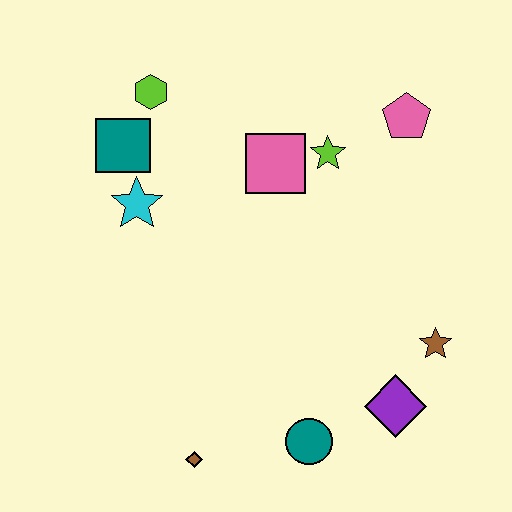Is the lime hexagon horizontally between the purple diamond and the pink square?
No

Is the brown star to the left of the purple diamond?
No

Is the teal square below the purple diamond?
No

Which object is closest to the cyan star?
The teal square is closest to the cyan star.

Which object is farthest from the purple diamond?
The lime hexagon is farthest from the purple diamond.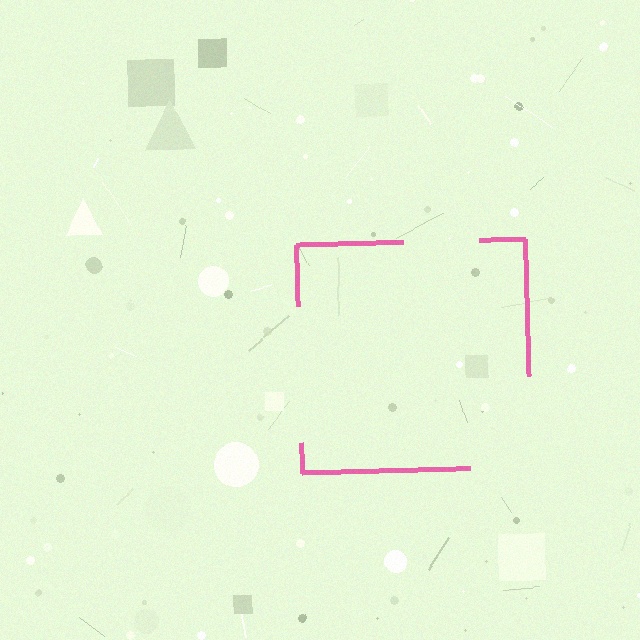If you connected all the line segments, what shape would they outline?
They would outline a square.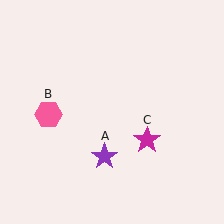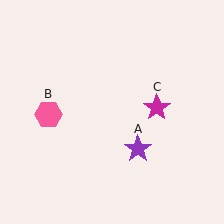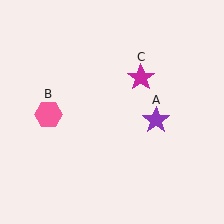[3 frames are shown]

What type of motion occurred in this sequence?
The purple star (object A), magenta star (object C) rotated counterclockwise around the center of the scene.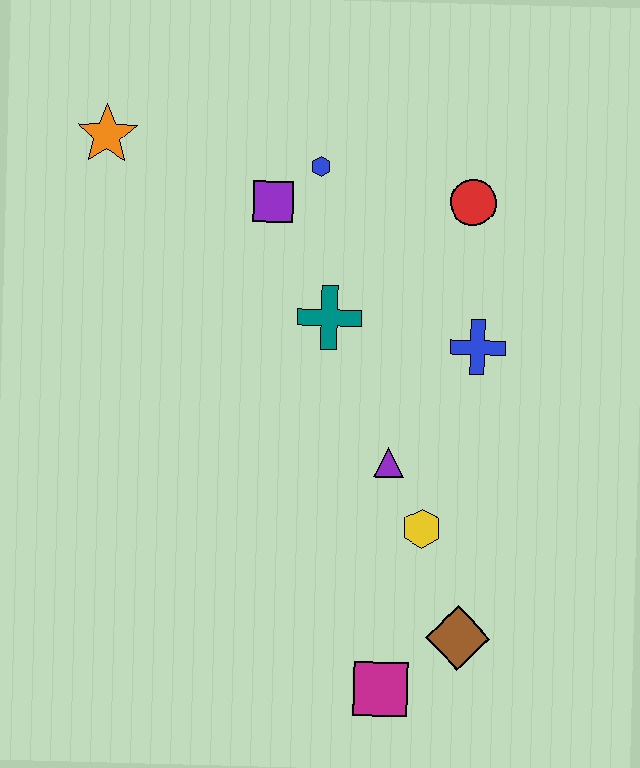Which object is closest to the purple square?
The blue hexagon is closest to the purple square.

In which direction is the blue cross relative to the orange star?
The blue cross is to the right of the orange star.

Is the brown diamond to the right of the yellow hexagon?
Yes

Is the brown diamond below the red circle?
Yes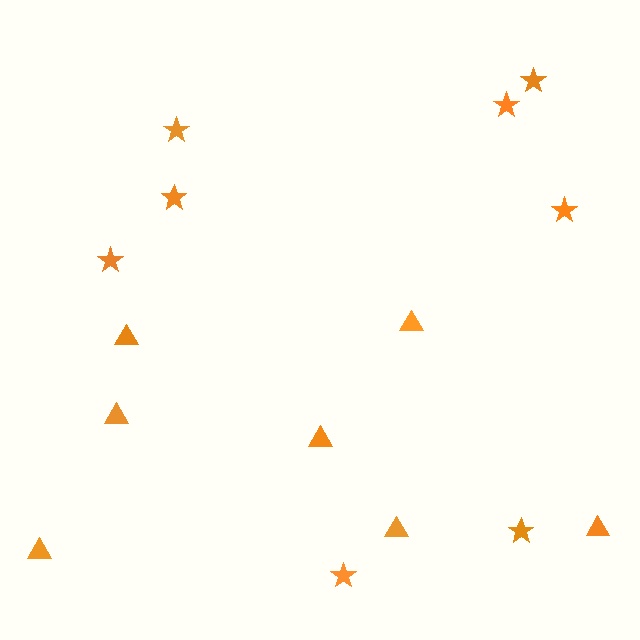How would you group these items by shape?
There are 2 groups: one group of triangles (7) and one group of stars (8).